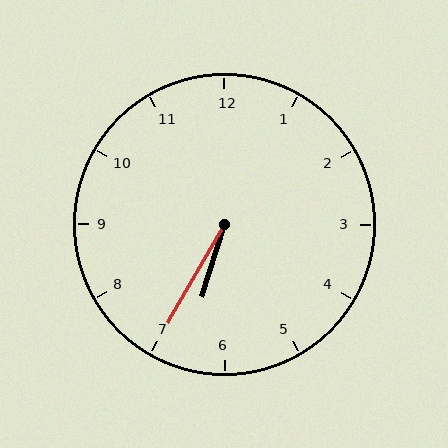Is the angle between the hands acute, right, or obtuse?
It is acute.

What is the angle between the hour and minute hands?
Approximately 12 degrees.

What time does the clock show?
6:35.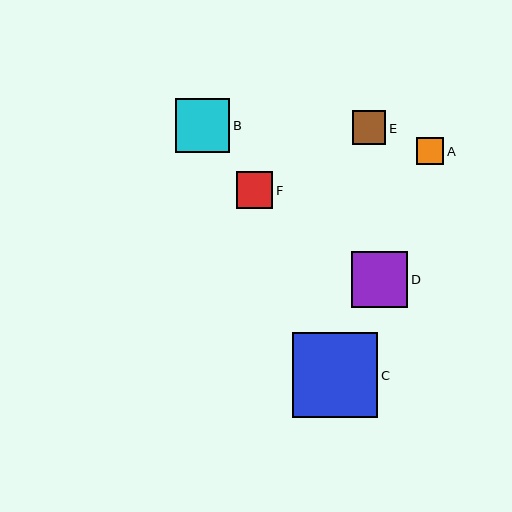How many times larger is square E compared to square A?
Square E is approximately 1.3 times the size of square A.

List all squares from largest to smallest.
From largest to smallest: C, D, B, F, E, A.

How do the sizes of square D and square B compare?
Square D and square B are approximately the same size.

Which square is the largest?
Square C is the largest with a size of approximately 85 pixels.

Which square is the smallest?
Square A is the smallest with a size of approximately 27 pixels.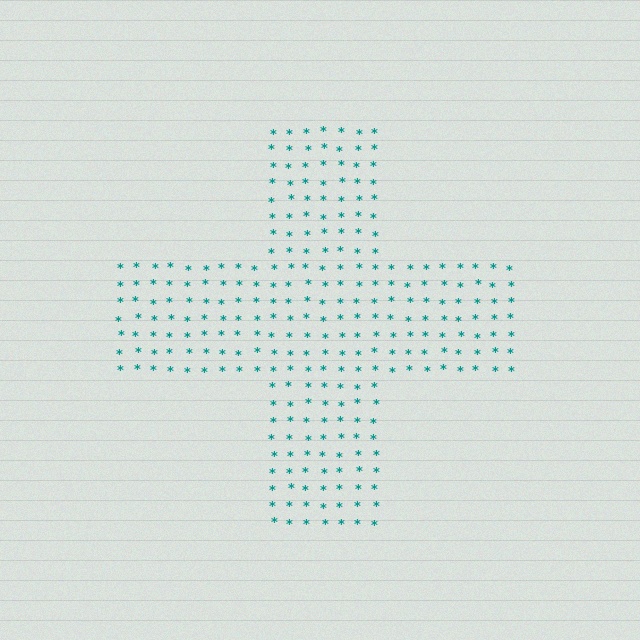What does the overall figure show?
The overall figure shows a cross.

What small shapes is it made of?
It is made of small asterisks.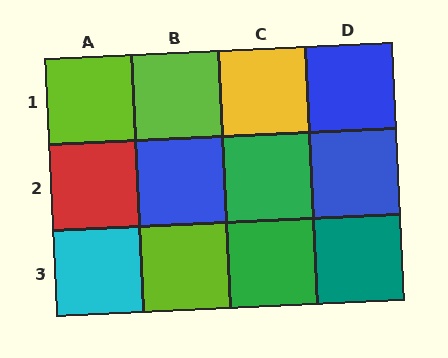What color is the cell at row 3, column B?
Lime.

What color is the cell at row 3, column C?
Green.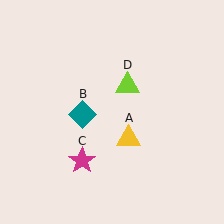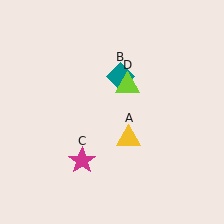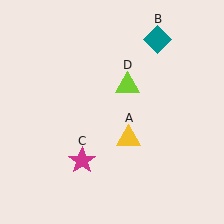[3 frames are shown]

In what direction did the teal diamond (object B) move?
The teal diamond (object B) moved up and to the right.